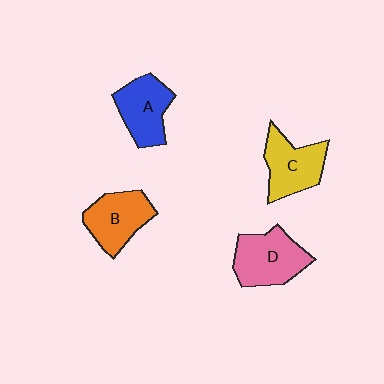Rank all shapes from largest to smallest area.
From largest to smallest: D (pink), C (yellow), B (orange), A (blue).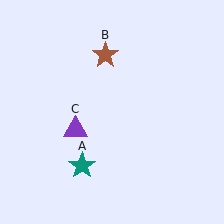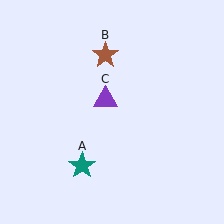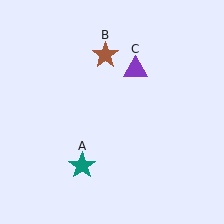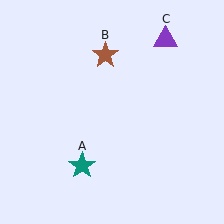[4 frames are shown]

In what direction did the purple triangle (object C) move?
The purple triangle (object C) moved up and to the right.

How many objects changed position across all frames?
1 object changed position: purple triangle (object C).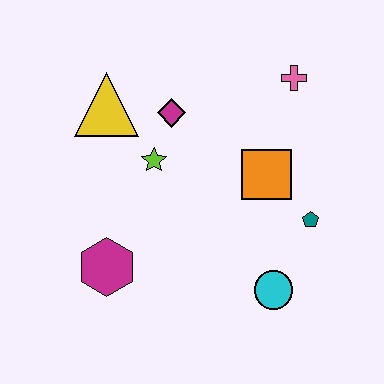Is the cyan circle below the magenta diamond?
Yes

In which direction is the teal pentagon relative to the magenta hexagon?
The teal pentagon is to the right of the magenta hexagon.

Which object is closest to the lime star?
The magenta diamond is closest to the lime star.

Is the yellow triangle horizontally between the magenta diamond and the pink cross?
No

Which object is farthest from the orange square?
The magenta hexagon is farthest from the orange square.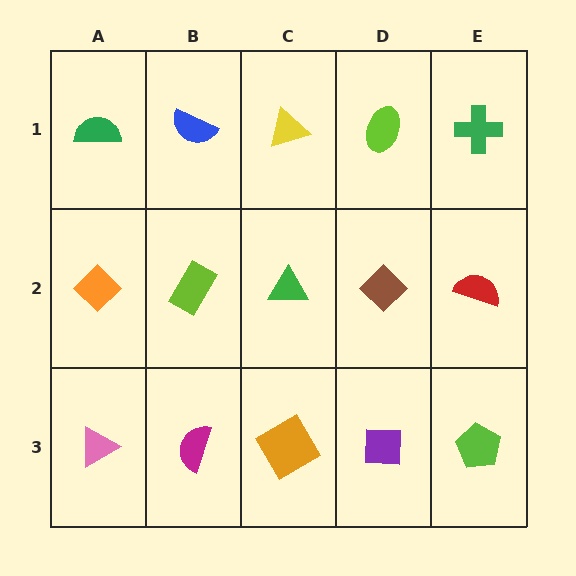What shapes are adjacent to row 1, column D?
A brown diamond (row 2, column D), a yellow triangle (row 1, column C), a green cross (row 1, column E).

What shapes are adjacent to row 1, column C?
A green triangle (row 2, column C), a blue semicircle (row 1, column B), a lime ellipse (row 1, column D).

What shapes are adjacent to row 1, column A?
An orange diamond (row 2, column A), a blue semicircle (row 1, column B).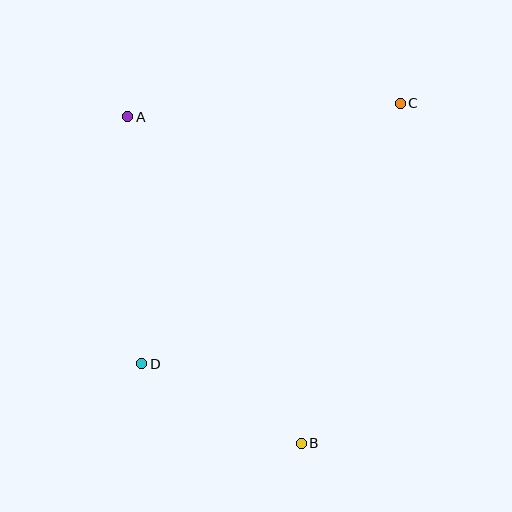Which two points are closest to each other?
Points B and D are closest to each other.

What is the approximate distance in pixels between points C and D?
The distance between C and D is approximately 367 pixels.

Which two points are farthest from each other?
Points A and B are farthest from each other.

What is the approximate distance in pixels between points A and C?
The distance between A and C is approximately 273 pixels.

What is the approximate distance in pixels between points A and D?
The distance between A and D is approximately 248 pixels.